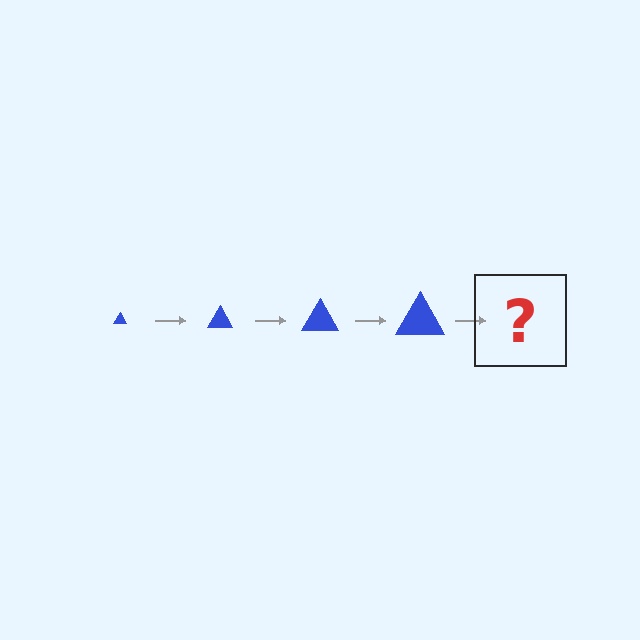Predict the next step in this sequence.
The next step is a blue triangle, larger than the previous one.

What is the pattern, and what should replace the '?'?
The pattern is that the triangle gets progressively larger each step. The '?' should be a blue triangle, larger than the previous one.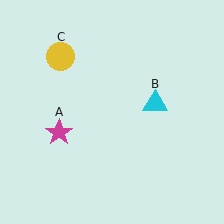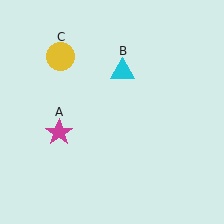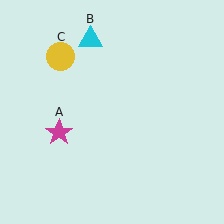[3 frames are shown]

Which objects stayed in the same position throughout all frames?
Magenta star (object A) and yellow circle (object C) remained stationary.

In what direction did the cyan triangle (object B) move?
The cyan triangle (object B) moved up and to the left.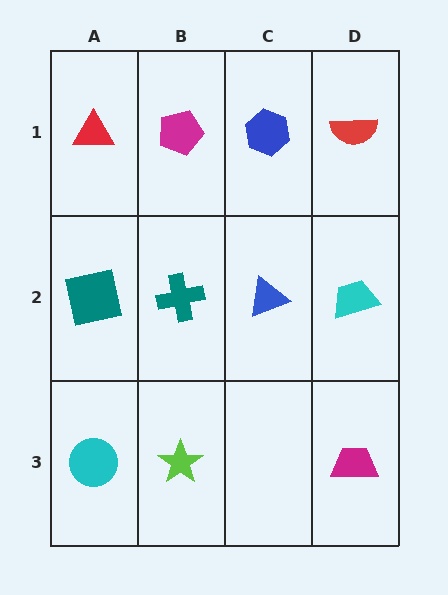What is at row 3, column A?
A cyan circle.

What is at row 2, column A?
A teal square.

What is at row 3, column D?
A magenta trapezoid.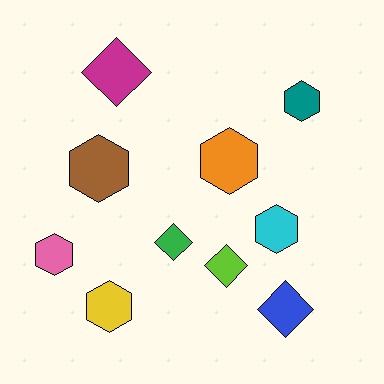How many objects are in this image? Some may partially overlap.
There are 10 objects.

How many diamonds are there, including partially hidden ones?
There are 4 diamonds.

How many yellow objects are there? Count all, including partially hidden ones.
There is 1 yellow object.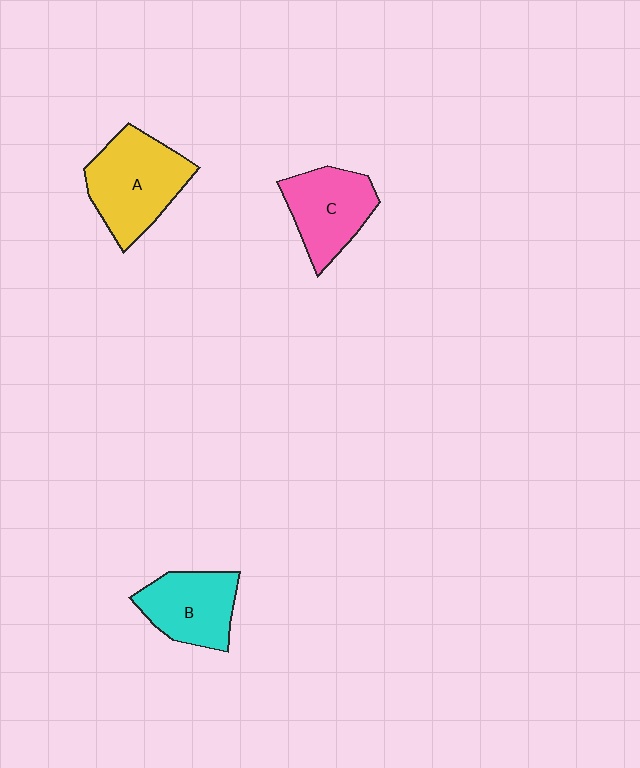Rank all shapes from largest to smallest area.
From largest to smallest: A (yellow), C (pink), B (cyan).